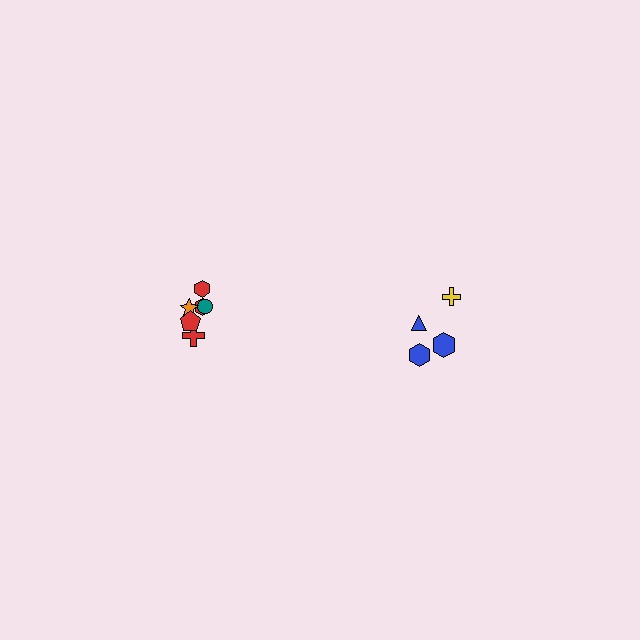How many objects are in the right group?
There are 4 objects.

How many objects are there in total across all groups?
There are 10 objects.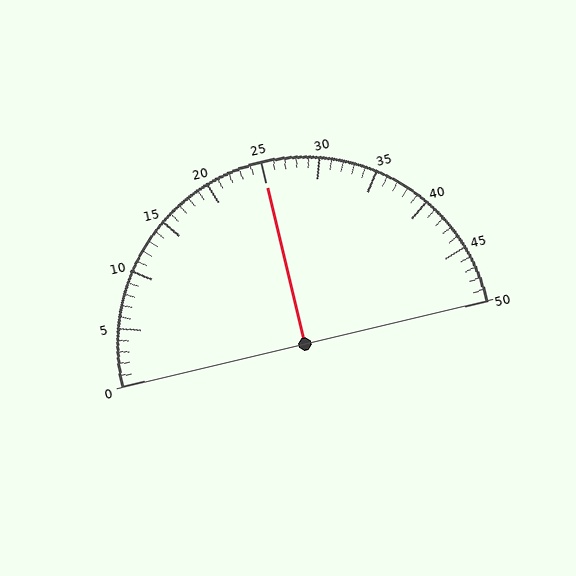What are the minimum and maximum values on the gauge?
The gauge ranges from 0 to 50.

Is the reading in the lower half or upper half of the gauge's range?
The reading is in the upper half of the range (0 to 50).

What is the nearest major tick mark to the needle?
The nearest major tick mark is 25.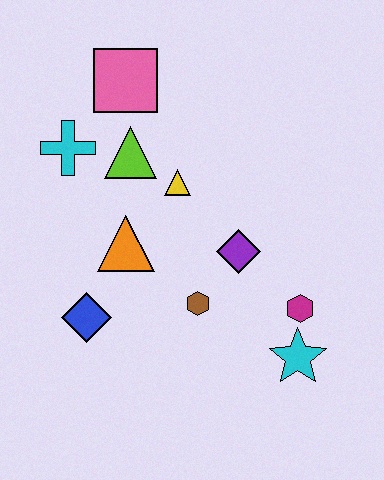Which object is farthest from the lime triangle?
The cyan star is farthest from the lime triangle.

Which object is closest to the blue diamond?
The orange triangle is closest to the blue diamond.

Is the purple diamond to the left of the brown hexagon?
No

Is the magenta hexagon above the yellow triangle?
No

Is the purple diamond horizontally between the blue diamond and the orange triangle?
No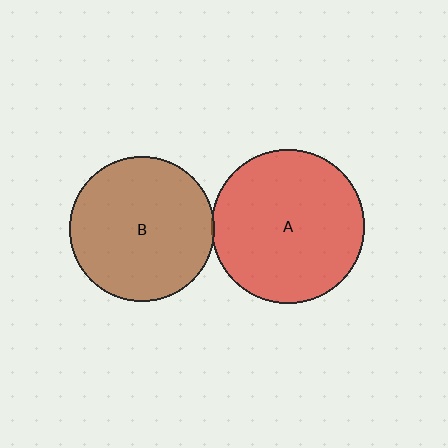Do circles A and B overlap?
Yes.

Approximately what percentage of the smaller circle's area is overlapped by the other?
Approximately 5%.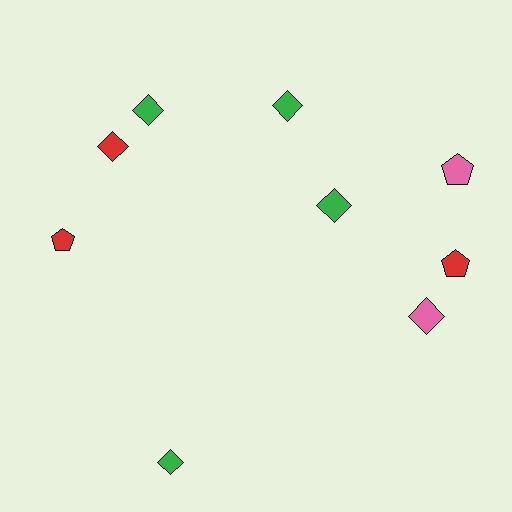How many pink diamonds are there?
There is 1 pink diamond.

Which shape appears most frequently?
Diamond, with 6 objects.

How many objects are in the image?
There are 9 objects.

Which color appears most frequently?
Green, with 4 objects.